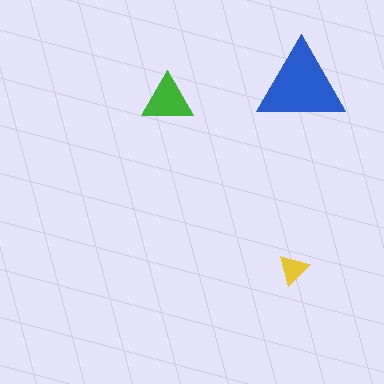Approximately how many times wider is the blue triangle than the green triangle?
About 1.5 times wider.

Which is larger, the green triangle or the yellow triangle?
The green one.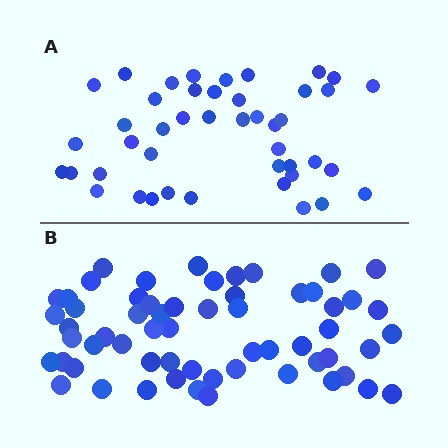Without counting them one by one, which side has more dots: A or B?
Region B (the bottom region) has more dots.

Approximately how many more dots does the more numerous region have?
Region B has approximately 15 more dots than region A.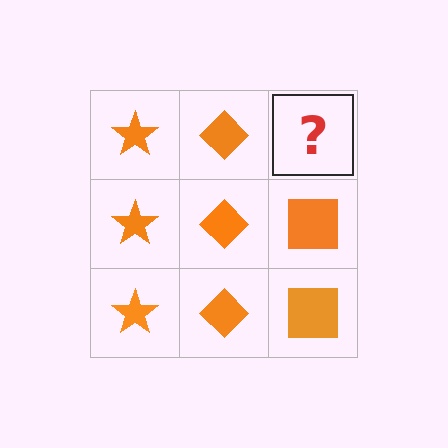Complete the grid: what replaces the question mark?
The question mark should be replaced with an orange square.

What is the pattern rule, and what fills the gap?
The rule is that each column has a consistent shape. The gap should be filled with an orange square.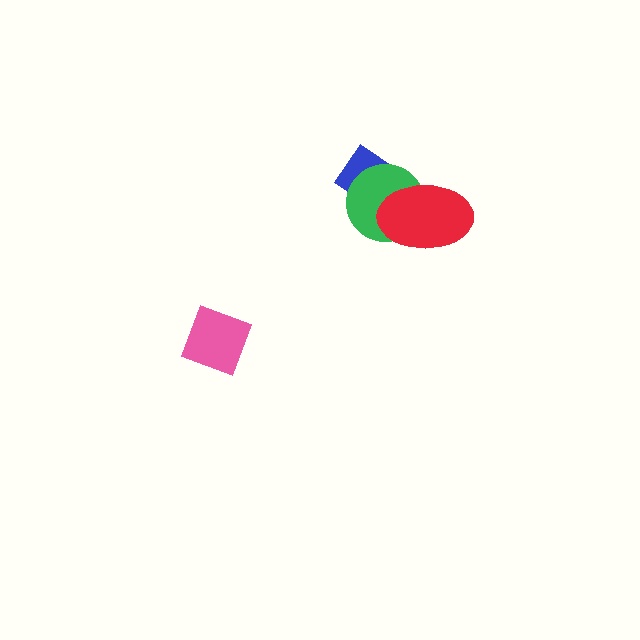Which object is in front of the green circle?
The red ellipse is in front of the green circle.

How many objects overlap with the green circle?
2 objects overlap with the green circle.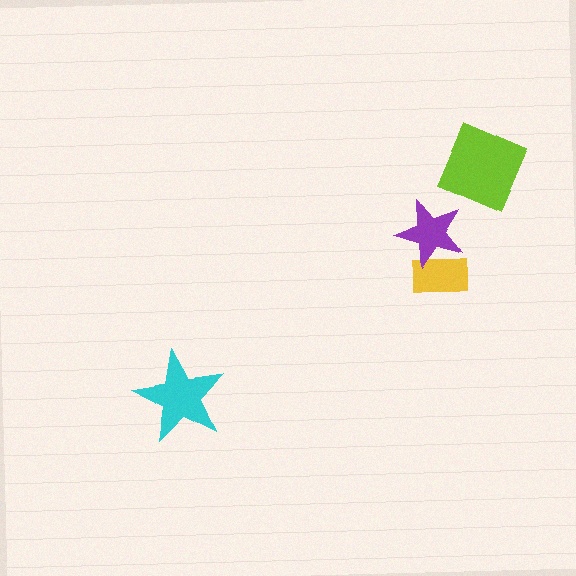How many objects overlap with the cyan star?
0 objects overlap with the cyan star.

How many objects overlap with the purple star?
1 object overlaps with the purple star.